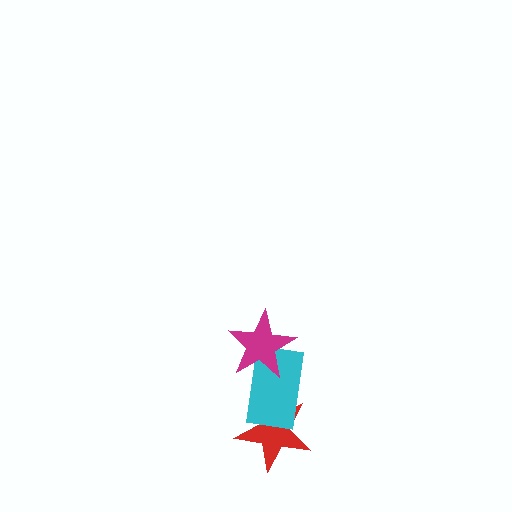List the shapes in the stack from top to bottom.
From top to bottom: the magenta star, the cyan rectangle, the red star.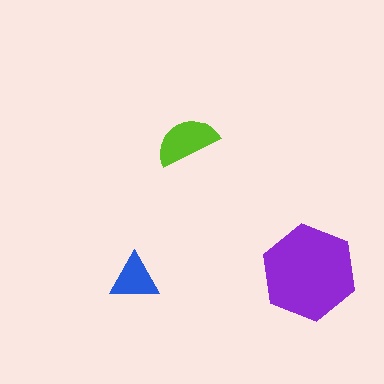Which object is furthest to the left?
The blue triangle is leftmost.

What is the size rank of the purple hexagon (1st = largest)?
1st.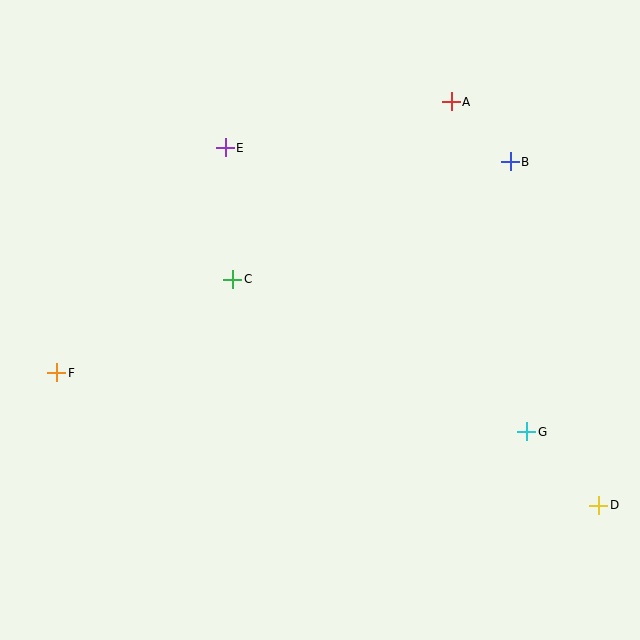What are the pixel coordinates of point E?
Point E is at (225, 148).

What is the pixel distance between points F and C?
The distance between F and C is 199 pixels.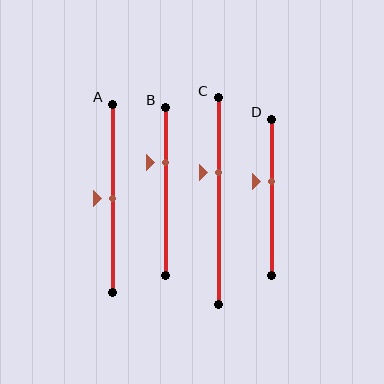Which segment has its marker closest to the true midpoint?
Segment A has its marker closest to the true midpoint.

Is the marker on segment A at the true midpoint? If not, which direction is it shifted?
Yes, the marker on segment A is at the true midpoint.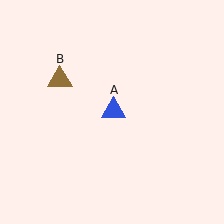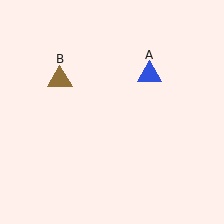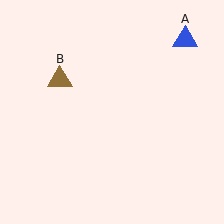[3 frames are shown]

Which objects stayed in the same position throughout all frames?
Brown triangle (object B) remained stationary.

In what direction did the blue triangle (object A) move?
The blue triangle (object A) moved up and to the right.